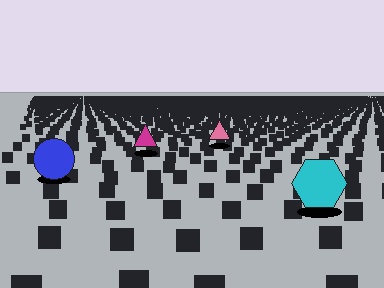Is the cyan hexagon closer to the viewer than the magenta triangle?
Yes. The cyan hexagon is closer — you can tell from the texture gradient: the ground texture is coarser near it.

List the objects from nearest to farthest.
From nearest to farthest: the cyan hexagon, the blue circle, the magenta triangle, the pink triangle.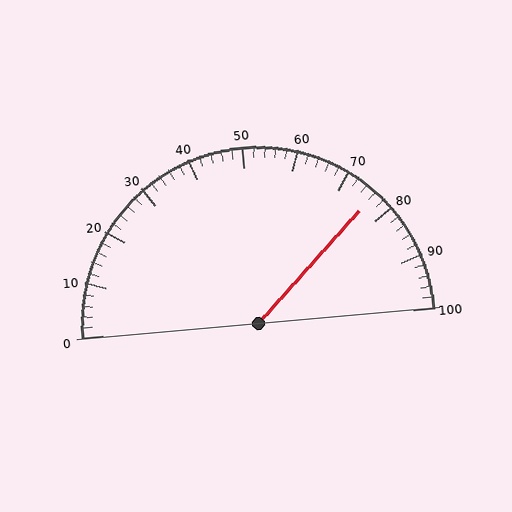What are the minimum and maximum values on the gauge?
The gauge ranges from 0 to 100.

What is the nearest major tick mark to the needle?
The nearest major tick mark is 80.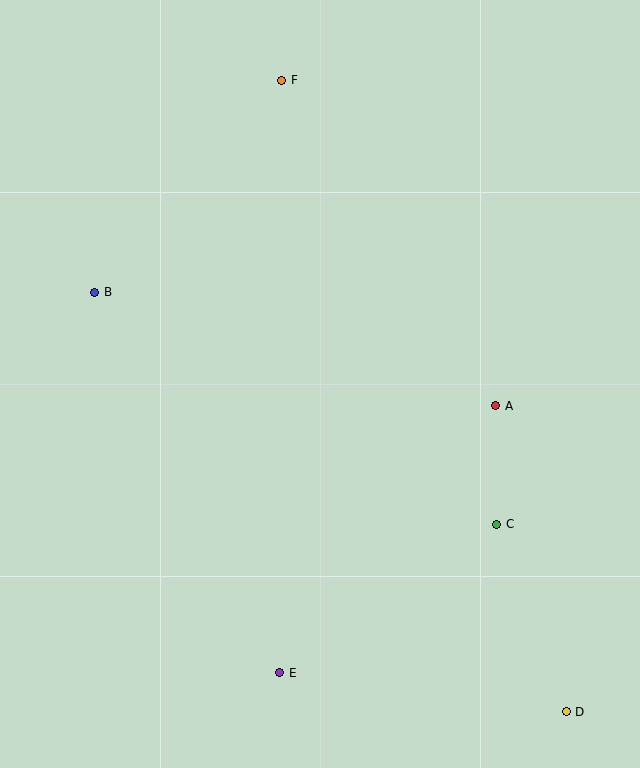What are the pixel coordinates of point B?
Point B is at (95, 292).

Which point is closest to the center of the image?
Point A at (496, 406) is closest to the center.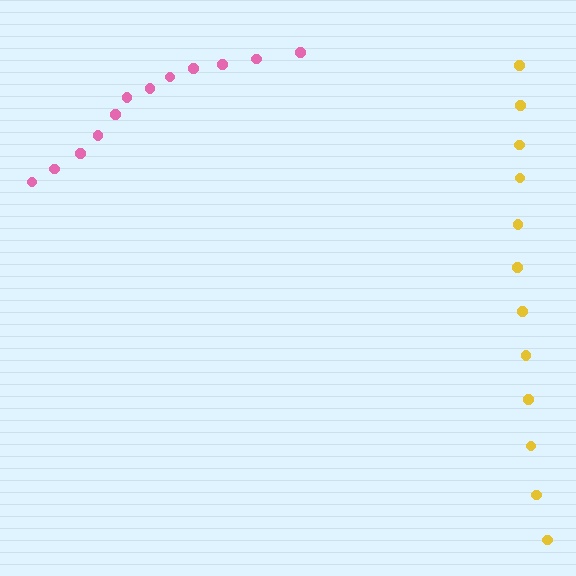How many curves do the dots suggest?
There are 2 distinct paths.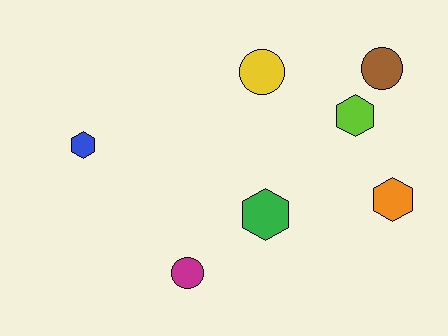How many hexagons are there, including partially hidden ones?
There are 4 hexagons.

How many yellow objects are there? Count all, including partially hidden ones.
There is 1 yellow object.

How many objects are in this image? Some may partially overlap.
There are 7 objects.